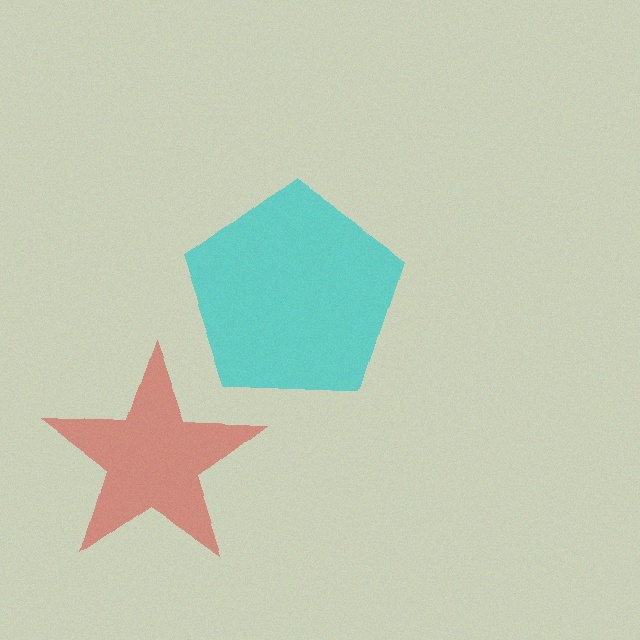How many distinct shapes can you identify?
There are 2 distinct shapes: a red star, a cyan pentagon.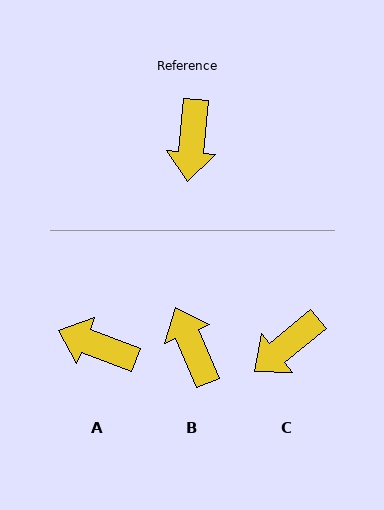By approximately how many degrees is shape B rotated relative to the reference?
Approximately 151 degrees clockwise.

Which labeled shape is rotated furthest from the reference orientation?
B, about 151 degrees away.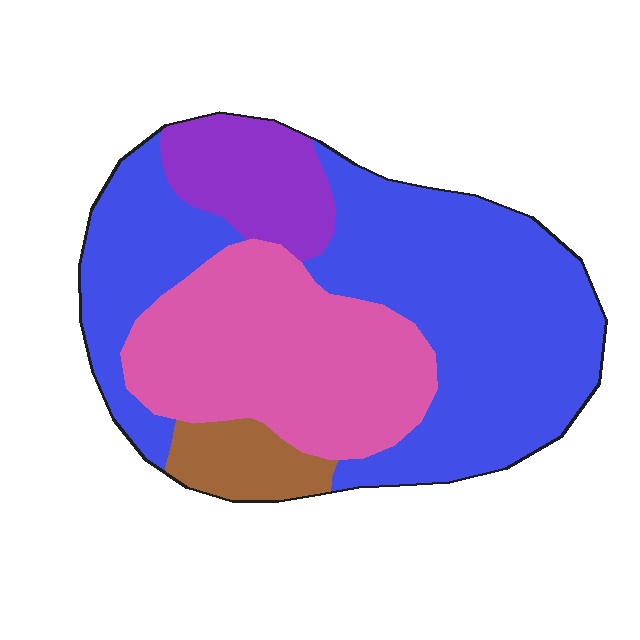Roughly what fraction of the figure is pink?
Pink takes up about one third (1/3) of the figure.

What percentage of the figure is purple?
Purple covers around 10% of the figure.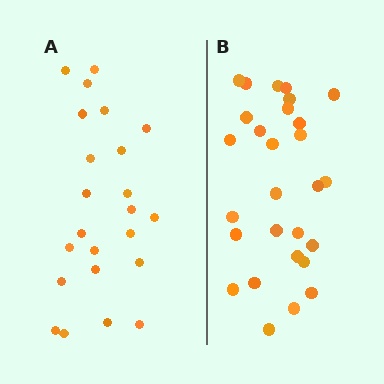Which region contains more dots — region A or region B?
Region B (the right region) has more dots.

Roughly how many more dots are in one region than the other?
Region B has about 5 more dots than region A.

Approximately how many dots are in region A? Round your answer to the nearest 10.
About 20 dots. (The exact count is 23, which rounds to 20.)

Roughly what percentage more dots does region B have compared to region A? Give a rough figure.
About 20% more.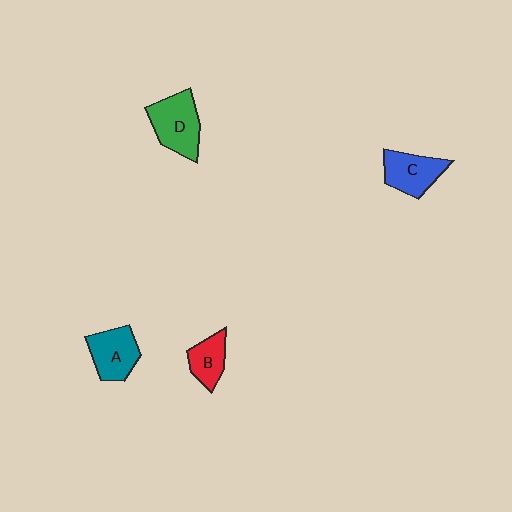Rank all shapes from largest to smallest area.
From largest to smallest: D (green), A (teal), C (blue), B (red).